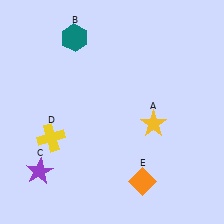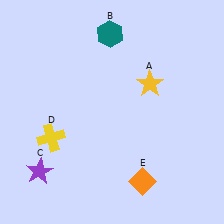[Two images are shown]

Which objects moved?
The objects that moved are: the yellow star (A), the teal hexagon (B).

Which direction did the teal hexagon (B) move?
The teal hexagon (B) moved right.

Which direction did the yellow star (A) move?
The yellow star (A) moved up.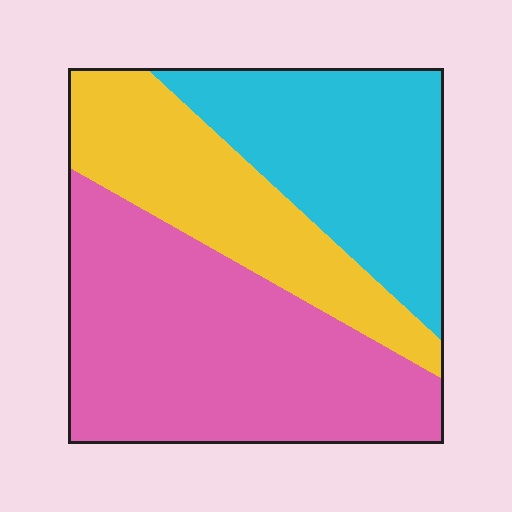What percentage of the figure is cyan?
Cyan covers around 30% of the figure.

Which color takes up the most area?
Pink, at roughly 45%.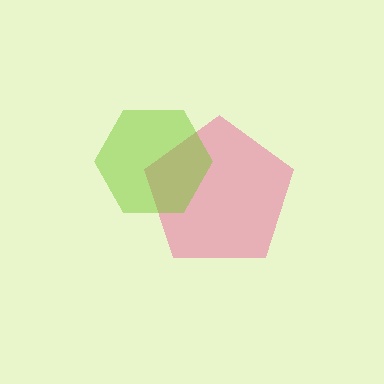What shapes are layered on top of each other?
The layered shapes are: a pink pentagon, a lime hexagon.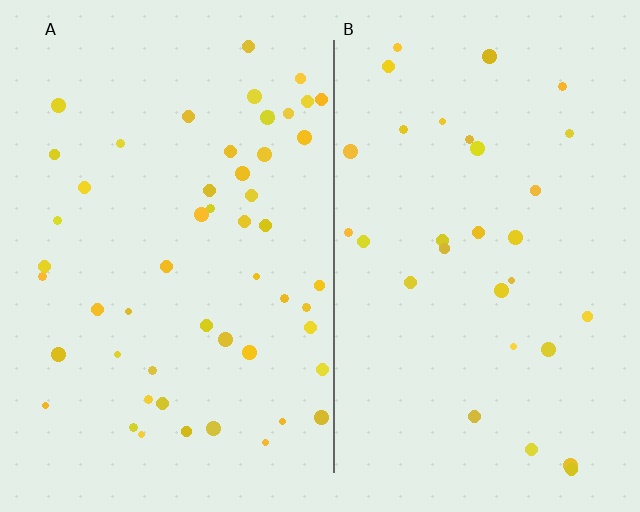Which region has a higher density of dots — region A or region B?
A (the left).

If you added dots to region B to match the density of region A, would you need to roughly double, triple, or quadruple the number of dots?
Approximately double.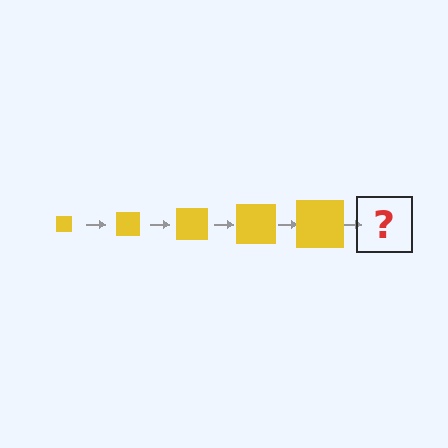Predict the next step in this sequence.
The next step is a yellow square, larger than the previous one.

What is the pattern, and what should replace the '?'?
The pattern is that the square gets progressively larger each step. The '?' should be a yellow square, larger than the previous one.